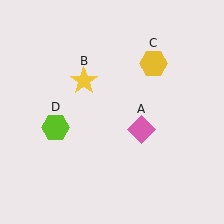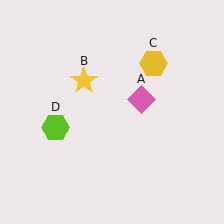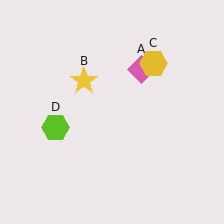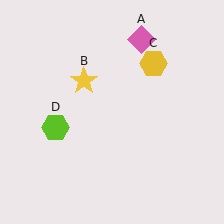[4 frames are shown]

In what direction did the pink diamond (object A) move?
The pink diamond (object A) moved up.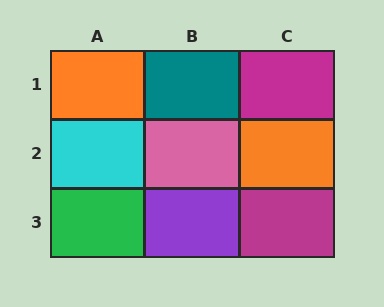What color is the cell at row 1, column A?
Orange.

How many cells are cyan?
1 cell is cyan.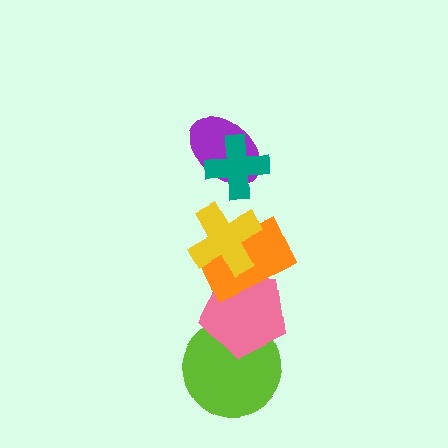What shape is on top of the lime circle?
The pink pentagon is on top of the lime circle.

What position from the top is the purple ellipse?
The purple ellipse is 2nd from the top.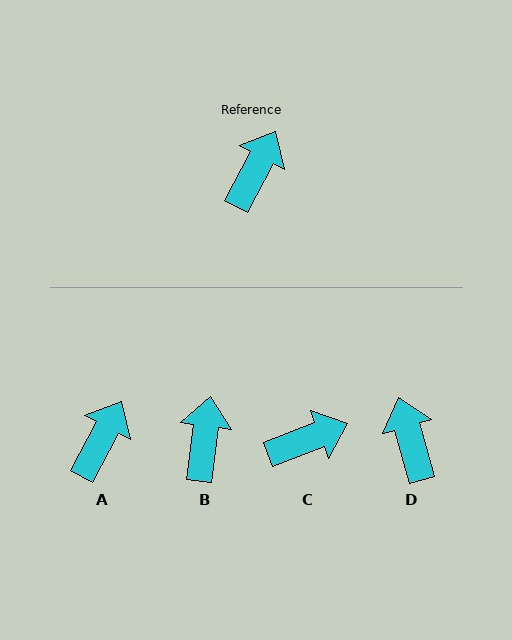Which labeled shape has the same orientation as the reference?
A.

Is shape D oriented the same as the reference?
No, it is off by about 44 degrees.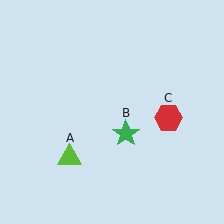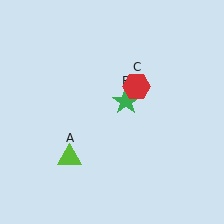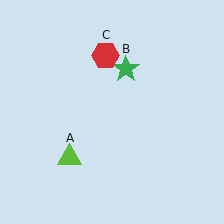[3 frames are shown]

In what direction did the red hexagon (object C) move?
The red hexagon (object C) moved up and to the left.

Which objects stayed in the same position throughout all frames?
Lime triangle (object A) remained stationary.